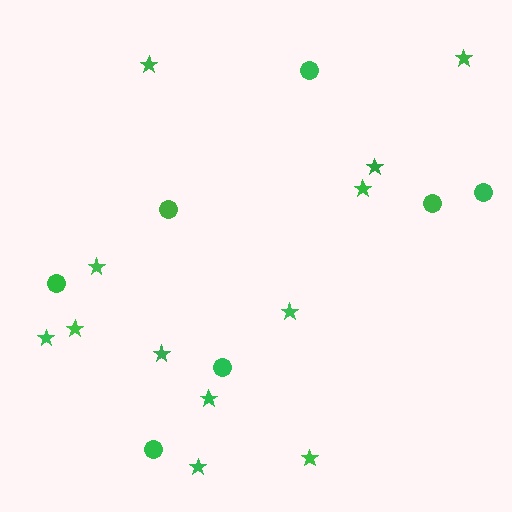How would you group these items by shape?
There are 2 groups: one group of stars (12) and one group of circles (7).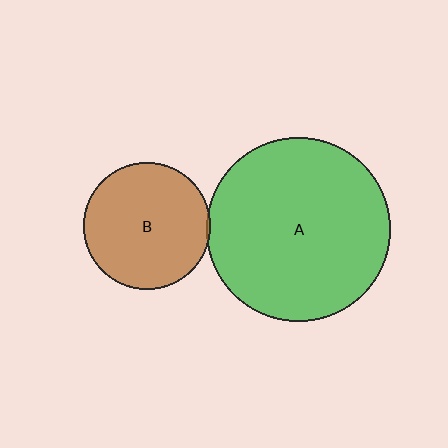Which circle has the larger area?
Circle A (green).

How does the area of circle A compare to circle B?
Approximately 2.1 times.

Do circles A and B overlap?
Yes.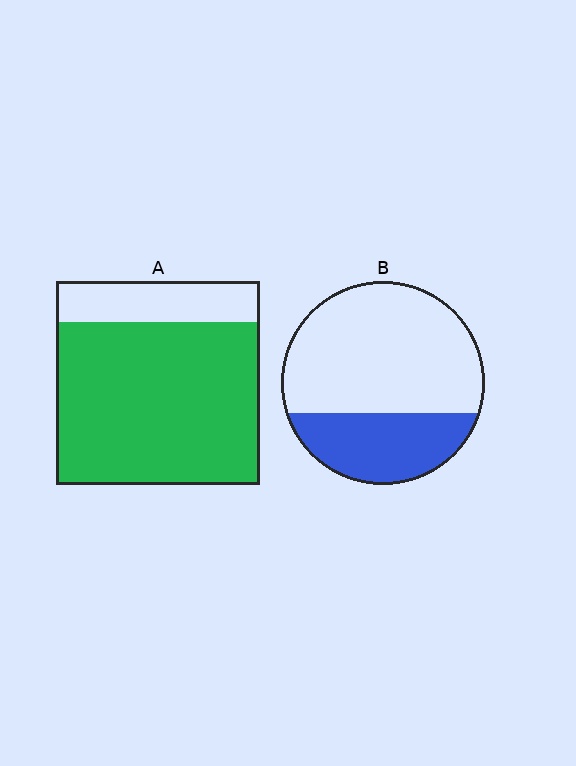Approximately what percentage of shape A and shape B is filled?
A is approximately 80% and B is approximately 30%.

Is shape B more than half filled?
No.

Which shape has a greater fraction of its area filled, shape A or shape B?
Shape A.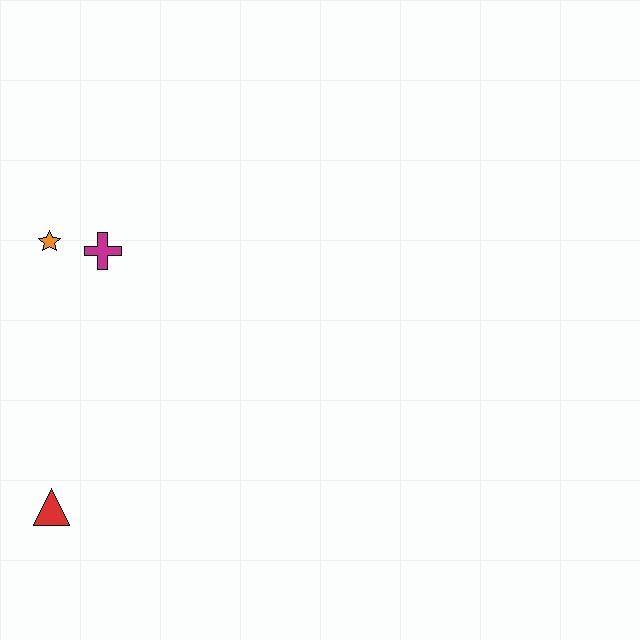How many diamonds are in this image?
There are no diamonds.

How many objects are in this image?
There are 3 objects.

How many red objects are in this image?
There is 1 red object.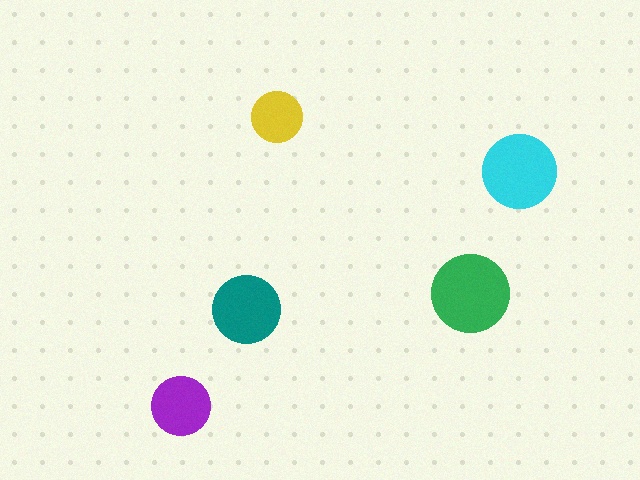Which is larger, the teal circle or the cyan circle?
The cyan one.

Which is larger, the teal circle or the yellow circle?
The teal one.